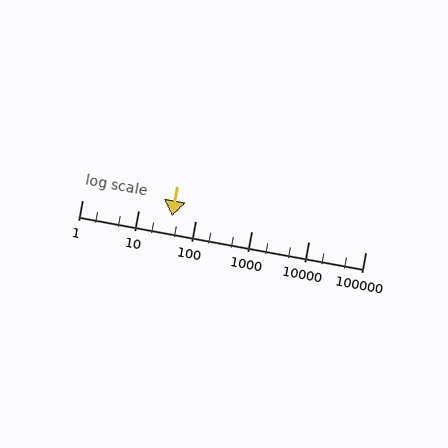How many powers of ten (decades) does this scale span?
The scale spans 5 decades, from 1 to 100000.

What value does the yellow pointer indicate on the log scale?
The pointer indicates approximately 39.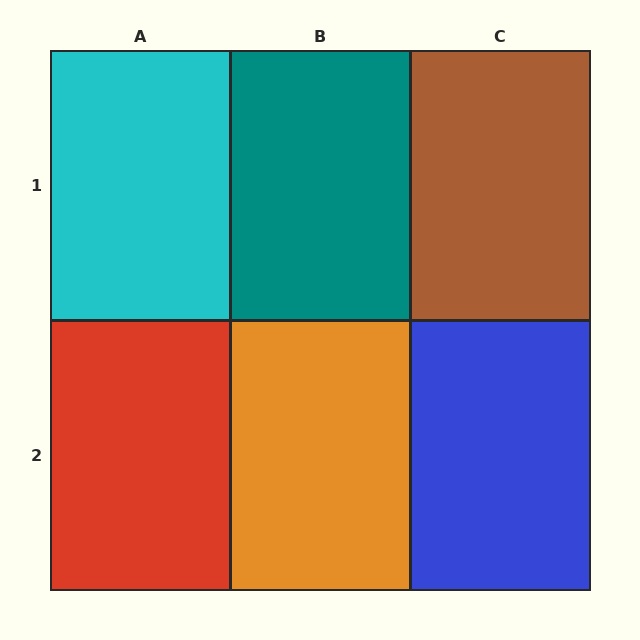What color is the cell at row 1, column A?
Cyan.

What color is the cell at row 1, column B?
Teal.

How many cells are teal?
1 cell is teal.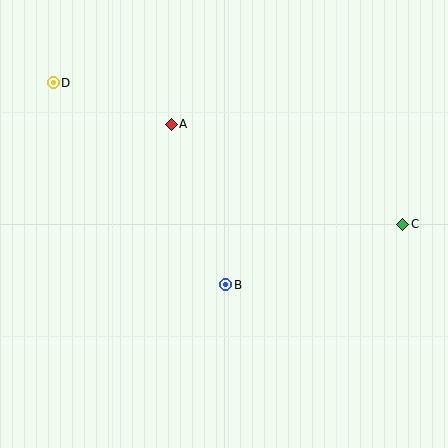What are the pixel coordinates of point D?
Point D is at (53, 83).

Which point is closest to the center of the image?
Point B at (226, 285) is closest to the center.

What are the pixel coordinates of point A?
Point A is at (171, 124).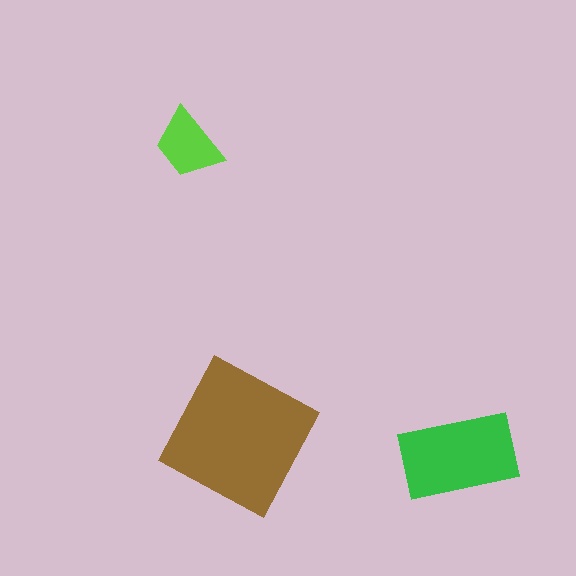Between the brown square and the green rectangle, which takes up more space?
The brown square.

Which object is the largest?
The brown square.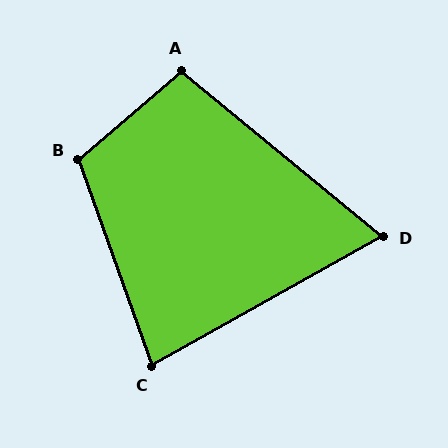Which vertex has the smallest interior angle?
D, at approximately 69 degrees.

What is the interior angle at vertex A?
Approximately 100 degrees (obtuse).